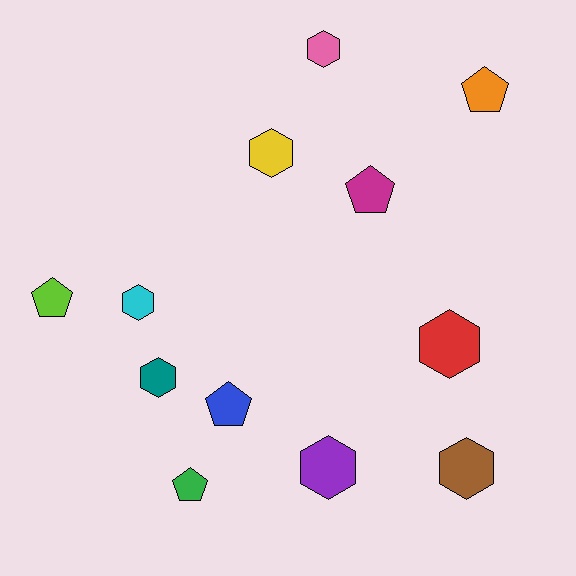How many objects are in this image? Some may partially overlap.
There are 12 objects.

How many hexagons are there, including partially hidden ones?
There are 7 hexagons.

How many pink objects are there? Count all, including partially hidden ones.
There is 1 pink object.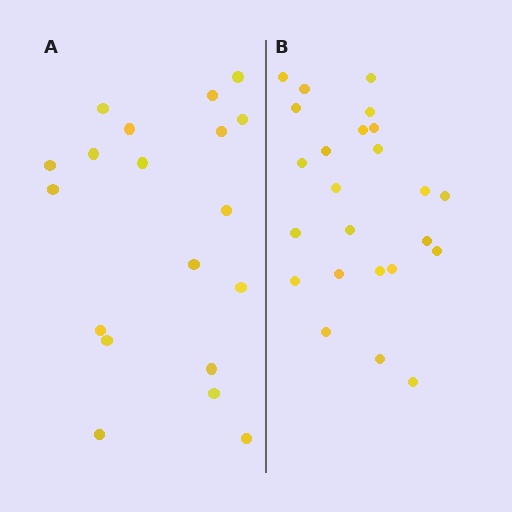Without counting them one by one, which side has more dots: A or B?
Region B (the right region) has more dots.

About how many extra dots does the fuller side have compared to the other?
Region B has about 5 more dots than region A.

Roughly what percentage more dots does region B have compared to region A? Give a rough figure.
About 25% more.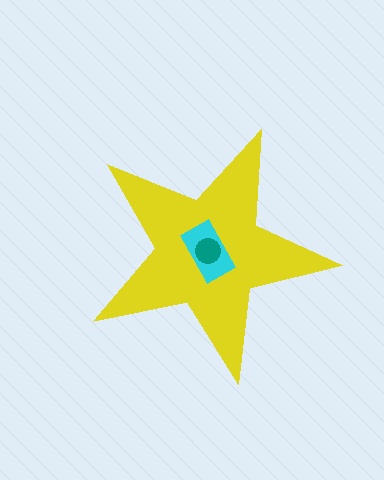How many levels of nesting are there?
3.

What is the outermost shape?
The yellow star.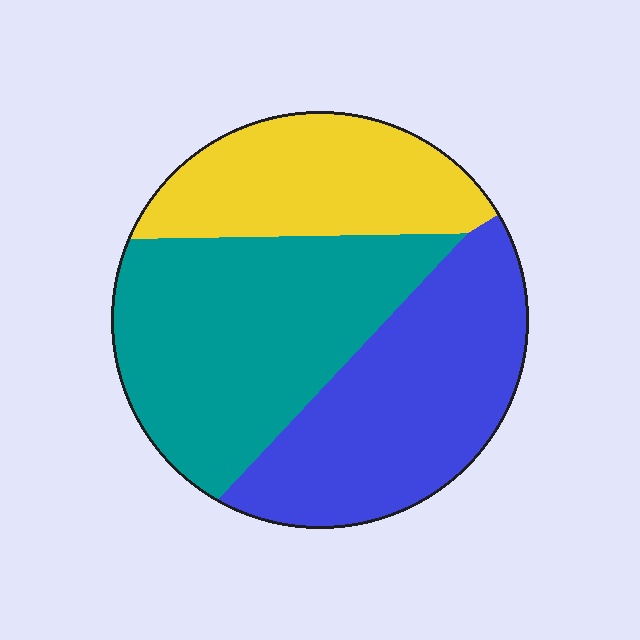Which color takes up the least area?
Yellow, at roughly 25%.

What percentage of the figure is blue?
Blue takes up about one third (1/3) of the figure.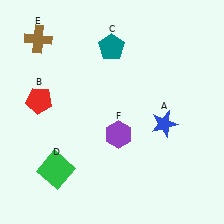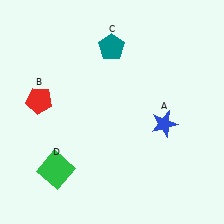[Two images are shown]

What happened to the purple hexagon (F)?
The purple hexagon (F) was removed in Image 2. It was in the bottom-right area of Image 1.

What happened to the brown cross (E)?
The brown cross (E) was removed in Image 2. It was in the top-left area of Image 1.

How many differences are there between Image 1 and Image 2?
There are 2 differences between the two images.